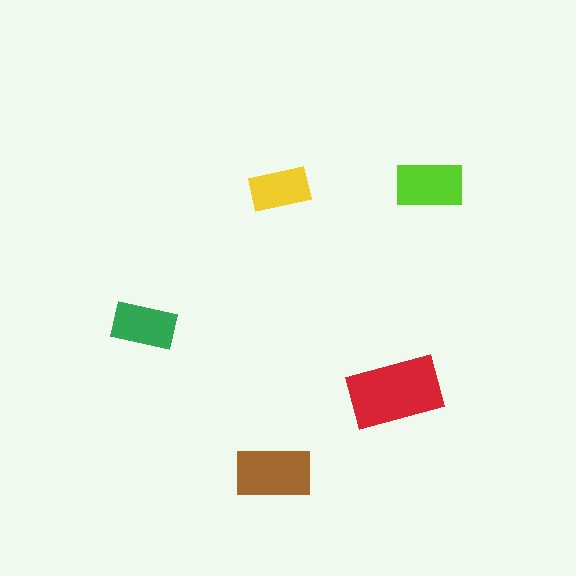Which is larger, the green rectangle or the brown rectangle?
The brown one.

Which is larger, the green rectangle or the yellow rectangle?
The green one.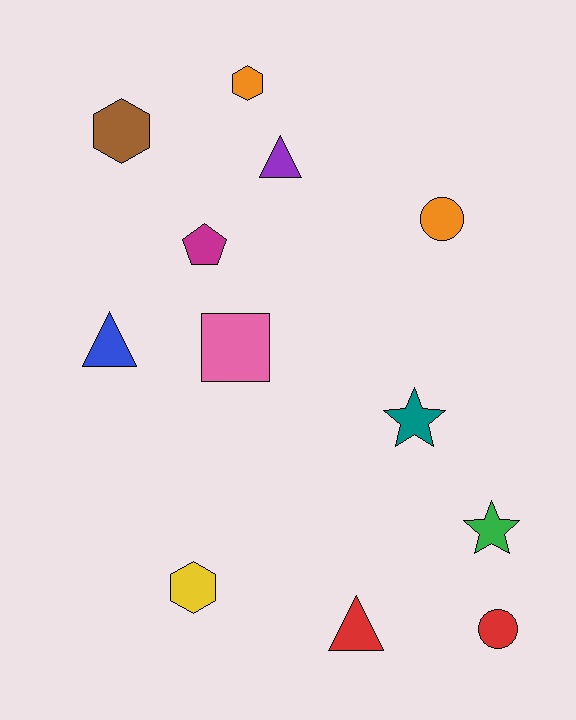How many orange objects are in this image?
There are 2 orange objects.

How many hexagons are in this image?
There are 3 hexagons.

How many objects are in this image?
There are 12 objects.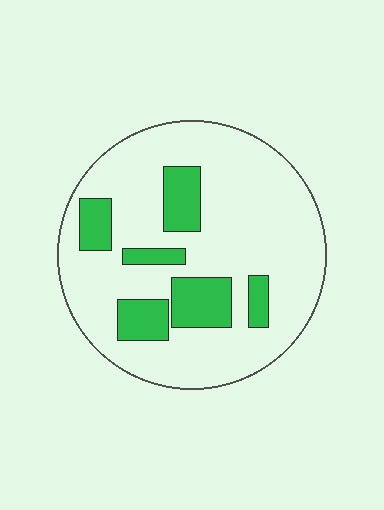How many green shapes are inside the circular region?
6.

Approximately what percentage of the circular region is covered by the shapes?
Approximately 20%.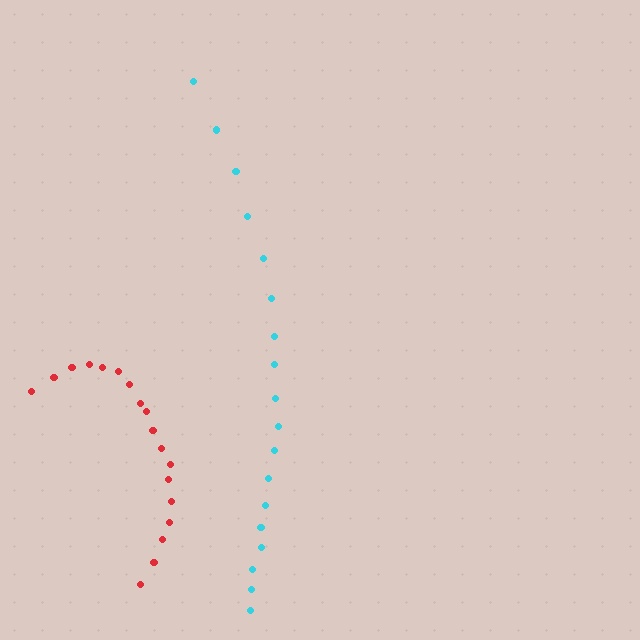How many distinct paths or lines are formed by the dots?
There are 2 distinct paths.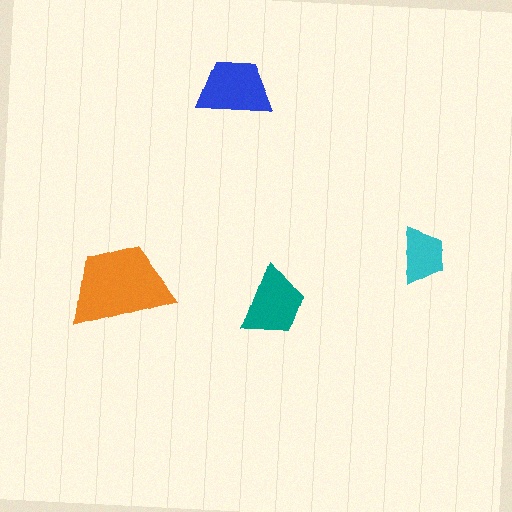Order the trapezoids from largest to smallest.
the orange one, the blue one, the teal one, the cyan one.